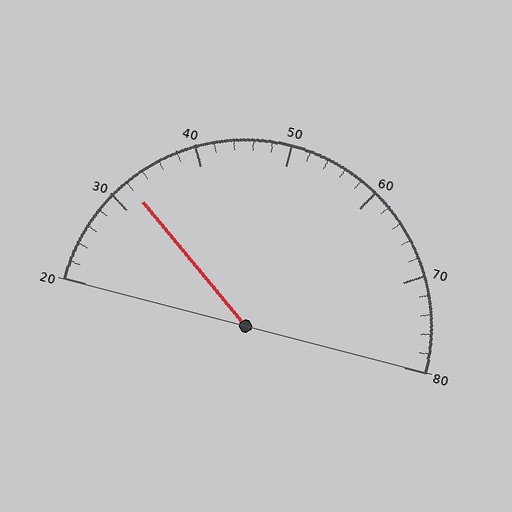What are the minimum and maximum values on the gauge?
The gauge ranges from 20 to 80.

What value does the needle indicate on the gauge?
The needle indicates approximately 32.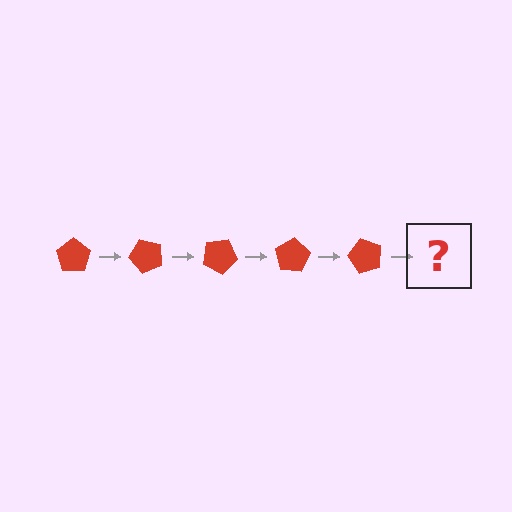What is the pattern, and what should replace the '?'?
The pattern is that the pentagon rotates 50 degrees each step. The '?' should be a red pentagon rotated 250 degrees.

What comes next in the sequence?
The next element should be a red pentagon rotated 250 degrees.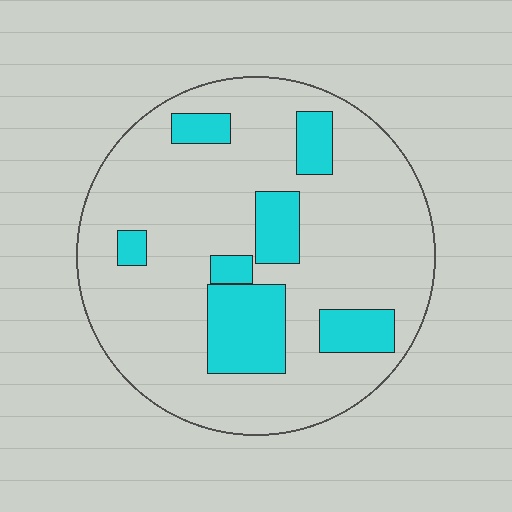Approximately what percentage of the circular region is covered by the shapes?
Approximately 20%.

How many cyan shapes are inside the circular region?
7.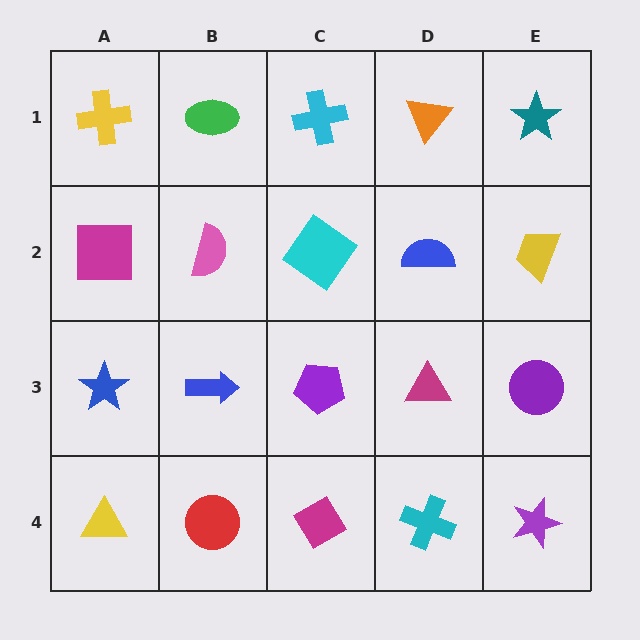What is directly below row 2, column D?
A magenta triangle.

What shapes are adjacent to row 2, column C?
A cyan cross (row 1, column C), a purple pentagon (row 3, column C), a pink semicircle (row 2, column B), a blue semicircle (row 2, column D).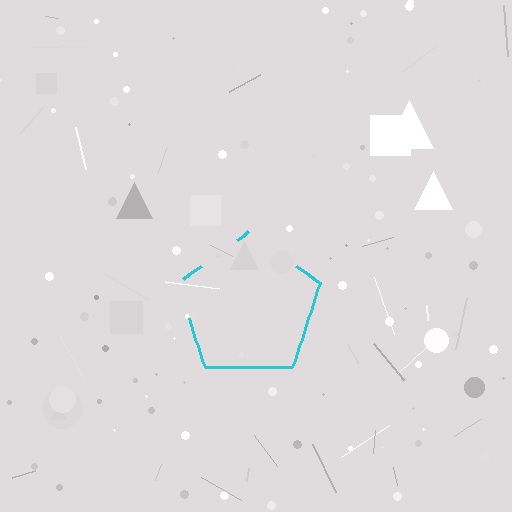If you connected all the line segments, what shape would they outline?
They would outline a pentagon.